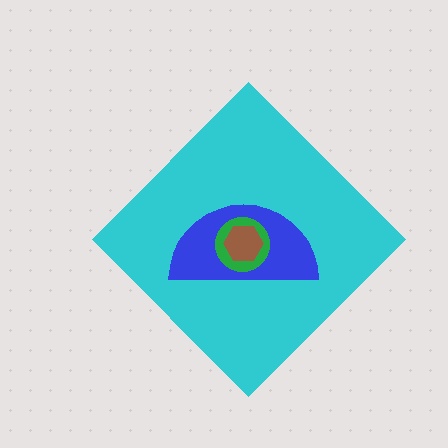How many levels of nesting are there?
4.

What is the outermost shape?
The cyan diamond.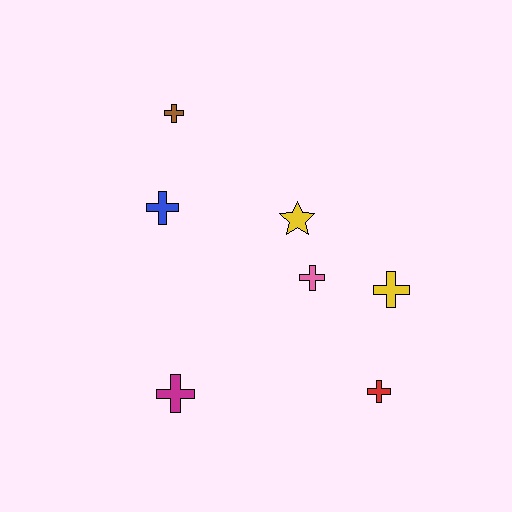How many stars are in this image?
There is 1 star.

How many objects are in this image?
There are 7 objects.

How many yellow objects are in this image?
There are 2 yellow objects.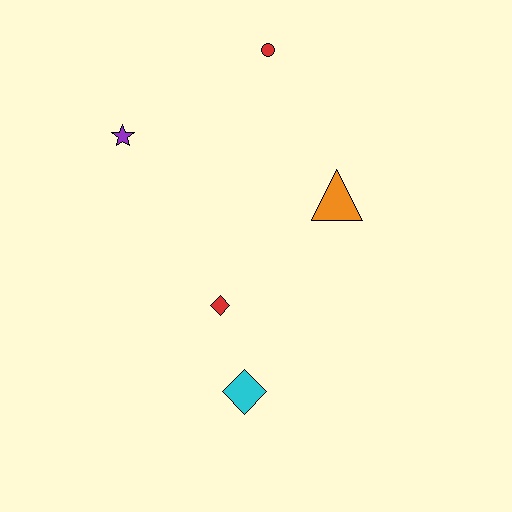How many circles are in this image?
There is 1 circle.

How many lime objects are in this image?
There are no lime objects.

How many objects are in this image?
There are 5 objects.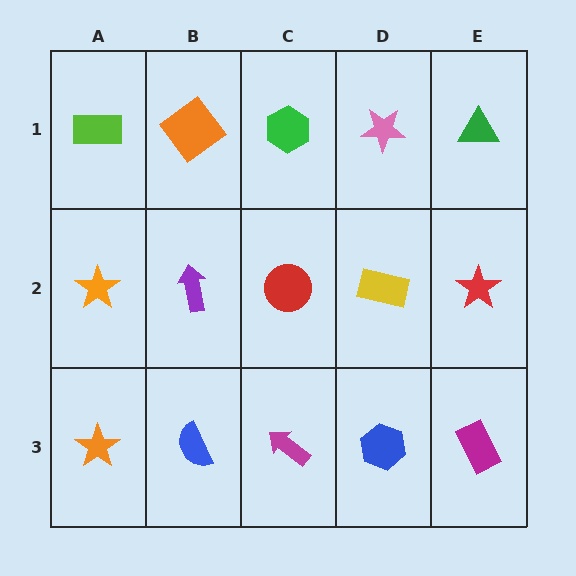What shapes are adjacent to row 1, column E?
A red star (row 2, column E), a pink star (row 1, column D).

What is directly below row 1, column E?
A red star.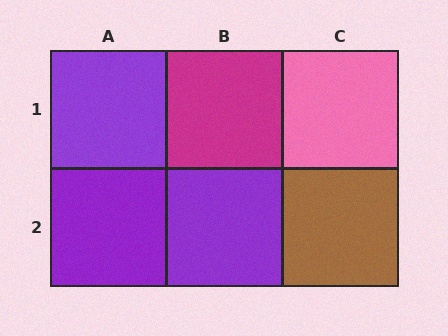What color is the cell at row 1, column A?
Purple.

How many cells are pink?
1 cell is pink.